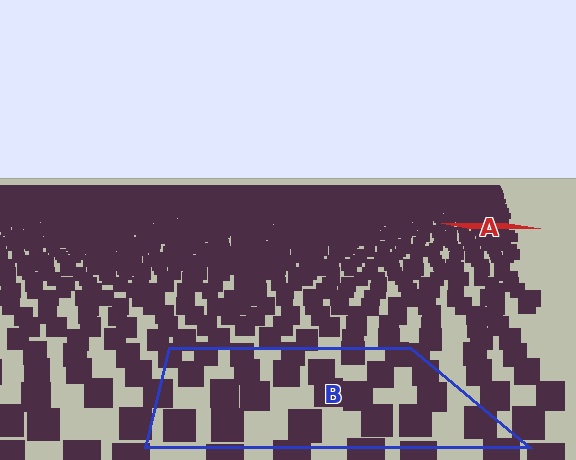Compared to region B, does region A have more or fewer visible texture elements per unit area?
Region A has more texture elements per unit area — they are packed more densely because it is farther away.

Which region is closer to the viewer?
Region B is closer. The texture elements there are larger and more spread out.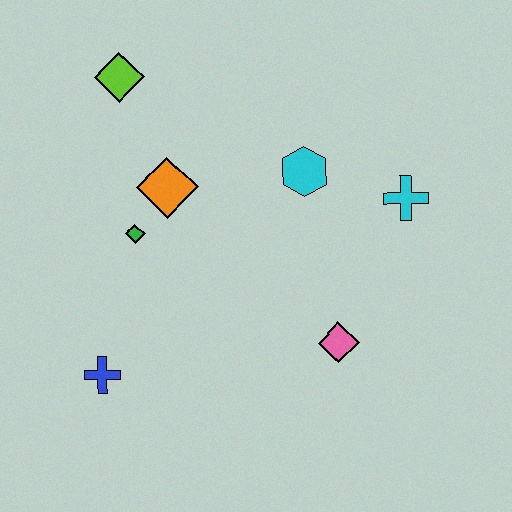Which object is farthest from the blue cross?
The cyan cross is farthest from the blue cross.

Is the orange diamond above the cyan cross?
Yes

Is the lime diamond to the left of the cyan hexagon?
Yes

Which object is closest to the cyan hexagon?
The cyan cross is closest to the cyan hexagon.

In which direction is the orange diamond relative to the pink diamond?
The orange diamond is to the left of the pink diamond.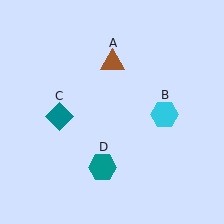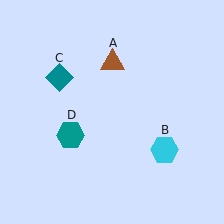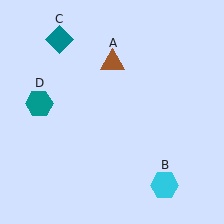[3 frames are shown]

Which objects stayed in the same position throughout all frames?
Brown triangle (object A) remained stationary.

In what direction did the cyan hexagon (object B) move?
The cyan hexagon (object B) moved down.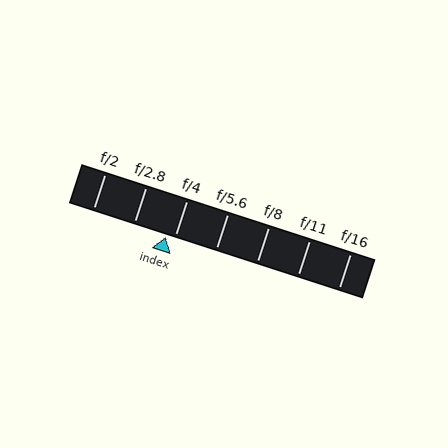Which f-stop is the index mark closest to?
The index mark is closest to f/4.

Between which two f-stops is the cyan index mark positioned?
The index mark is between f/2.8 and f/4.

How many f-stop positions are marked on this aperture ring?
There are 7 f-stop positions marked.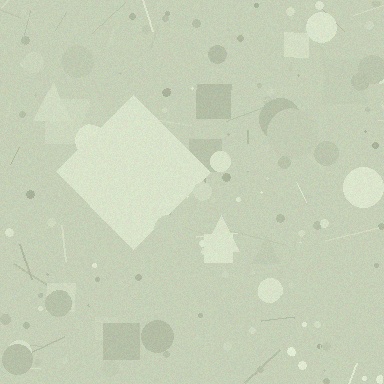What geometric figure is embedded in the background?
A diamond is embedded in the background.